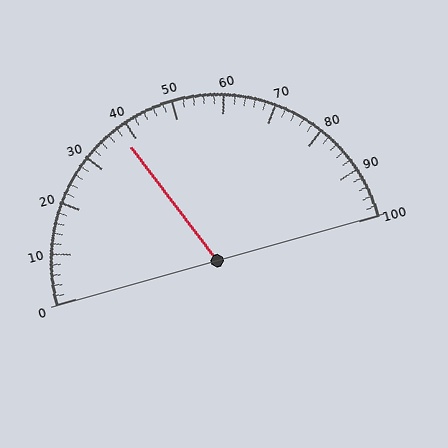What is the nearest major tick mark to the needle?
The nearest major tick mark is 40.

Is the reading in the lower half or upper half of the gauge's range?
The reading is in the lower half of the range (0 to 100).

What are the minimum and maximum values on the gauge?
The gauge ranges from 0 to 100.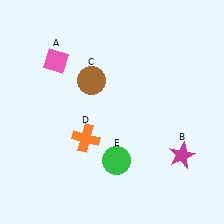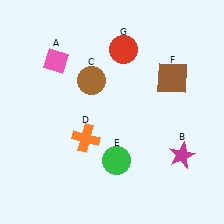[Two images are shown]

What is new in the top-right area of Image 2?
A brown square (F) was added in the top-right area of Image 2.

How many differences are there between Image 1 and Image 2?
There are 2 differences between the two images.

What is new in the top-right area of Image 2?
A red circle (G) was added in the top-right area of Image 2.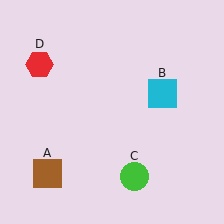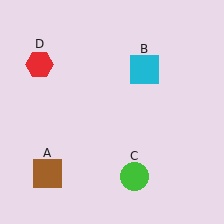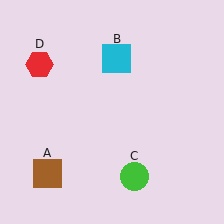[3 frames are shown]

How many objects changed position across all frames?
1 object changed position: cyan square (object B).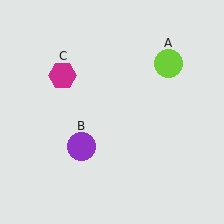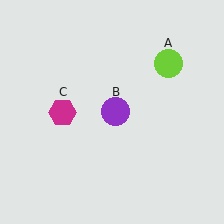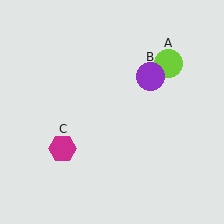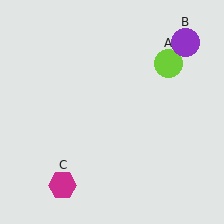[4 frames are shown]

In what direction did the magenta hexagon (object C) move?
The magenta hexagon (object C) moved down.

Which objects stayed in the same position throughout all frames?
Lime circle (object A) remained stationary.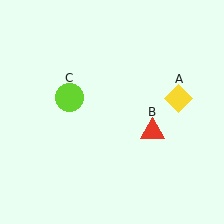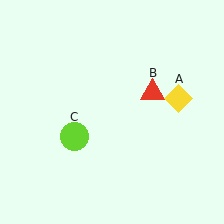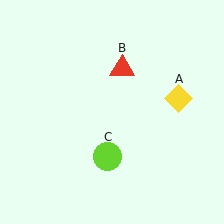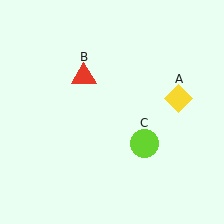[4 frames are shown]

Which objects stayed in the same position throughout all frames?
Yellow diamond (object A) remained stationary.